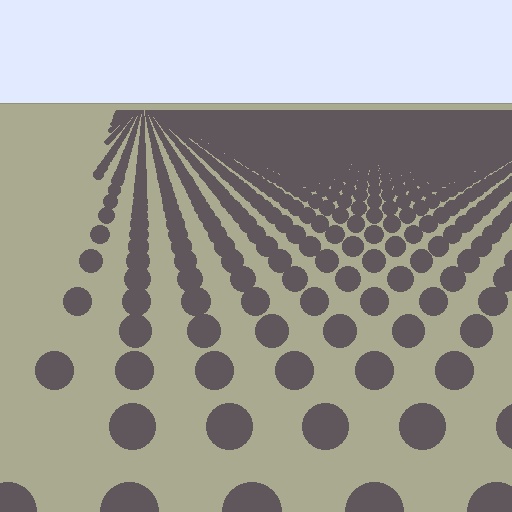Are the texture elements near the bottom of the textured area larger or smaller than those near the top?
Larger. Near the bottom, elements are closer to the viewer and appear at a bigger on-screen size.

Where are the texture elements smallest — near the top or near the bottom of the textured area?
Near the top.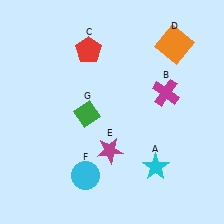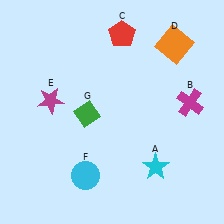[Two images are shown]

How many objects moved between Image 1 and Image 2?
3 objects moved between the two images.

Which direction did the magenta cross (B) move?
The magenta cross (B) moved right.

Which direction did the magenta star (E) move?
The magenta star (E) moved left.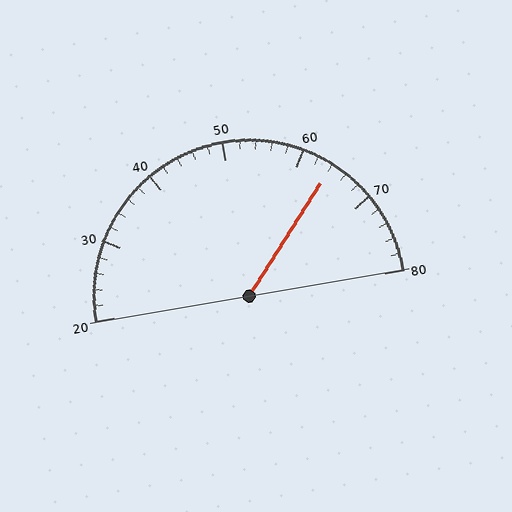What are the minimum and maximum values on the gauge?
The gauge ranges from 20 to 80.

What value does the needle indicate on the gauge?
The needle indicates approximately 64.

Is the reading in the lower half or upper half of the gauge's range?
The reading is in the upper half of the range (20 to 80).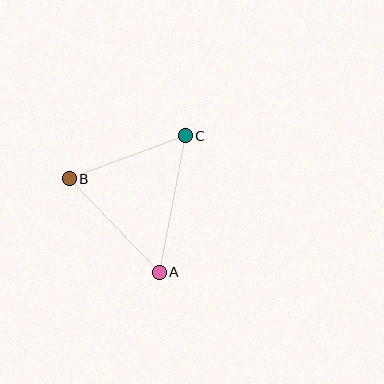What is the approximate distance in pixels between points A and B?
The distance between A and B is approximately 130 pixels.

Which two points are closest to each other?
Points B and C are closest to each other.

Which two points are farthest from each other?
Points A and C are farthest from each other.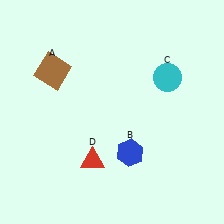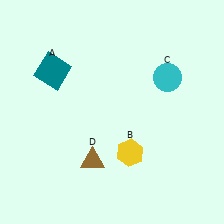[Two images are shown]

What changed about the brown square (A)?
In Image 1, A is brown. In Image 2, it changed to teal.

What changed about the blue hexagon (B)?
In Image 1, B is blue. In Image 2, it changed to yellow.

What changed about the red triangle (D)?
In Image 1, D is red. In Image 2, it changed to brown.